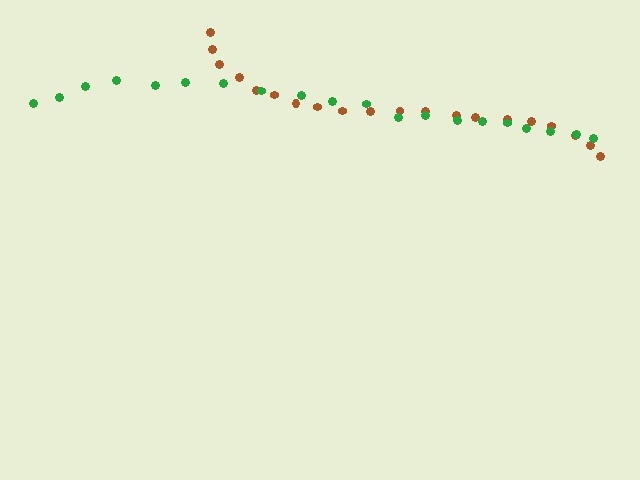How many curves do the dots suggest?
There are 2 distinct paths.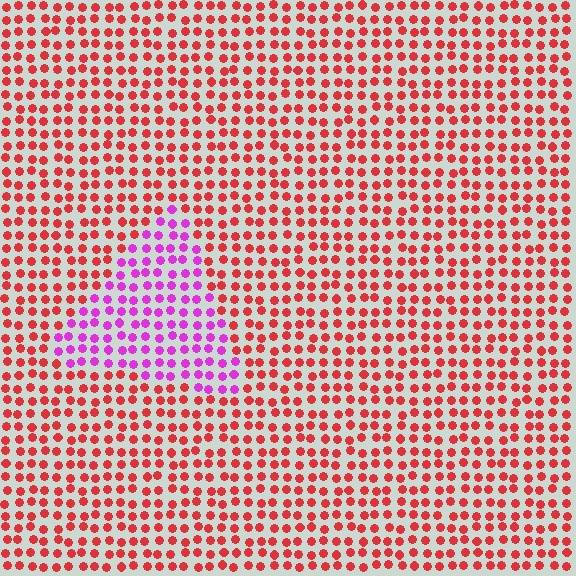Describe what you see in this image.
The image is filled with small red elements in a uniform arrangement. A triangle-shaped region is visible where the elements are tinted to a slightly different hue, forming a subtle color boundary.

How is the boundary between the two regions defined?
The boundary is defined purely by a slight shift in hue (about 56 degrees). Spacing, size, and orientation are identical on both sides.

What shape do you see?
I see a triangle.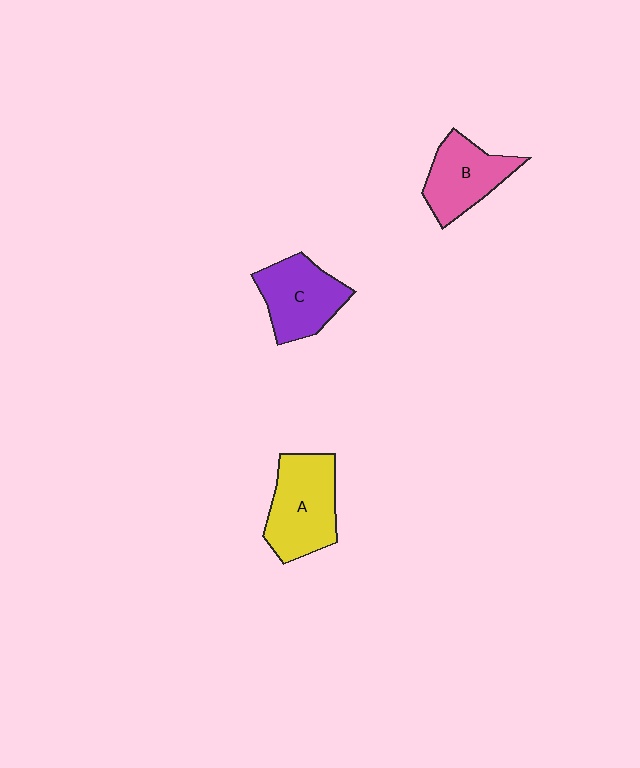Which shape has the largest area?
Shape A (yellow).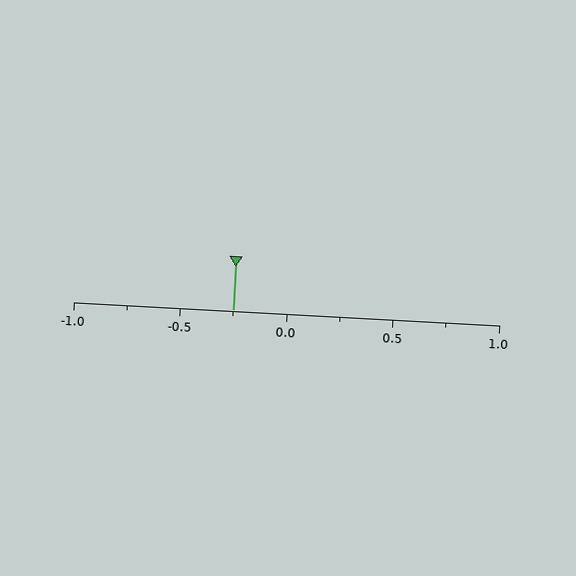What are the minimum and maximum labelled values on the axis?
The axis runs from -1.0 to 1.0.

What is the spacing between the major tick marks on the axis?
The major ticks are spaced 0.5 apart.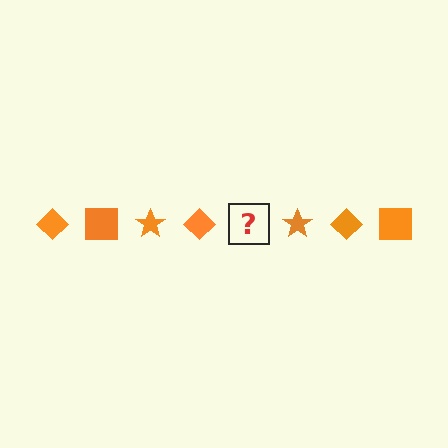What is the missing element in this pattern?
The missing element is an orange square.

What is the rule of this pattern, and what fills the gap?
The rule is that the pattern cycles through diamond, square, star shapes in orange. The gap should be filled with an orange square.